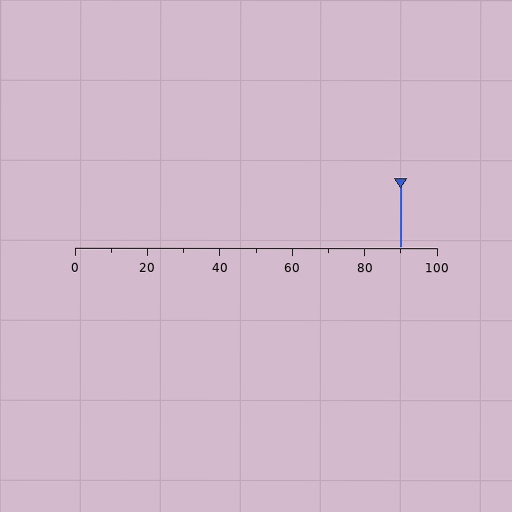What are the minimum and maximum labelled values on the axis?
The axis runs from 0 to 100.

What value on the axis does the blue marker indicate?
The marker indicates approximately 90.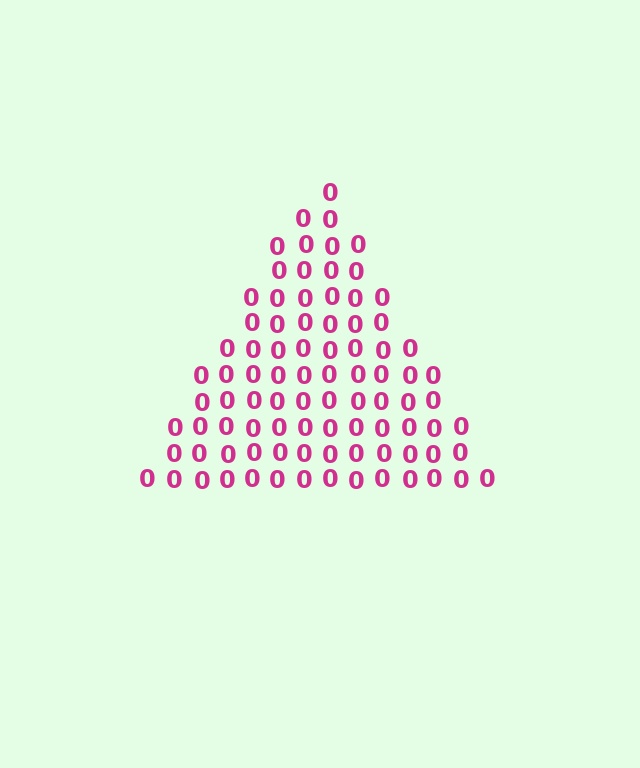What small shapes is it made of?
It is made of small digit 0's.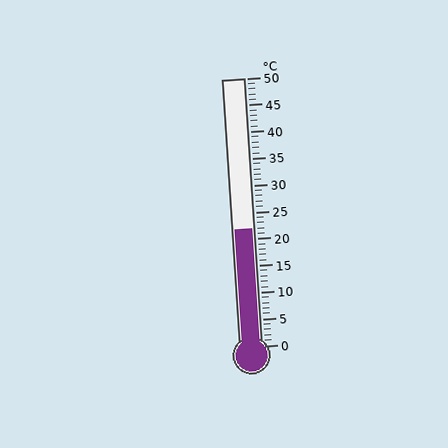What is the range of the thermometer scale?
The thermometer scale ranges from 0°C to 50°C.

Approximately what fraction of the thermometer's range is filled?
The thermometer is filled to approximately 45% of its range.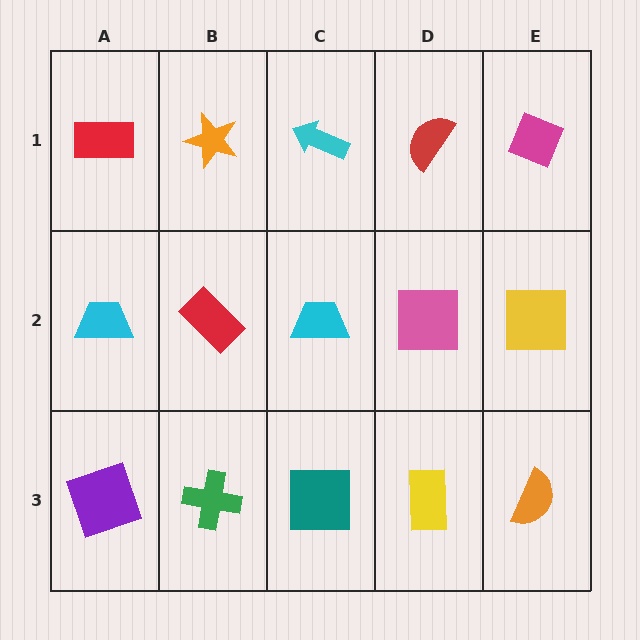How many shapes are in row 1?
5 shapes.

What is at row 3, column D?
A yellow rectangle.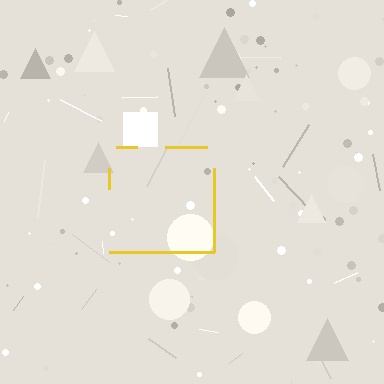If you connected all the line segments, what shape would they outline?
They would outline a square.